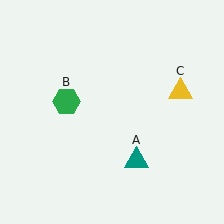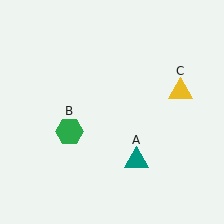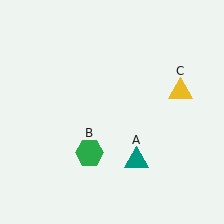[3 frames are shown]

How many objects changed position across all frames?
1 object changed position: green hexagon (object B).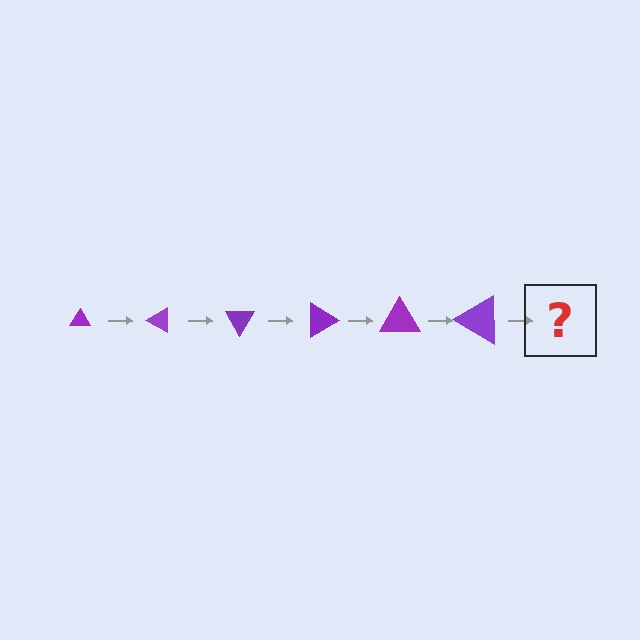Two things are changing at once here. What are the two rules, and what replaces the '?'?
The two rules are that the triangle grows larger each step and it rotates 30 degrees each step. The '?' should be a triangle, larger than the previous one and rotated 180 degrees from the start.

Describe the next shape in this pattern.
It should be a triangle, larger than the previous one and rotated 180 degrees from the start.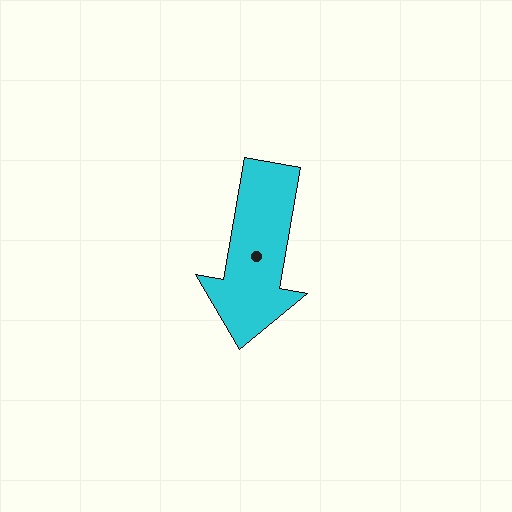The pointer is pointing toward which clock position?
Roughly 6 o'clock.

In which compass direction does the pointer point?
South.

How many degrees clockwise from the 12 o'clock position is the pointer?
Approximately 190 degrees.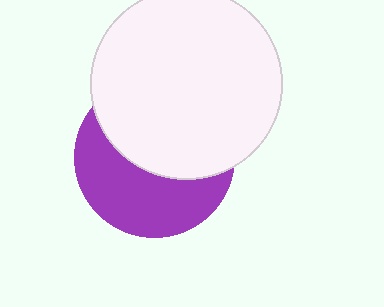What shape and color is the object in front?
The object in front is a white circle.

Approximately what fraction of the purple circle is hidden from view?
Roughly 53% of the purple circle is hidden behind the white circle.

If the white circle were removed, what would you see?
You would see the complete purple circle.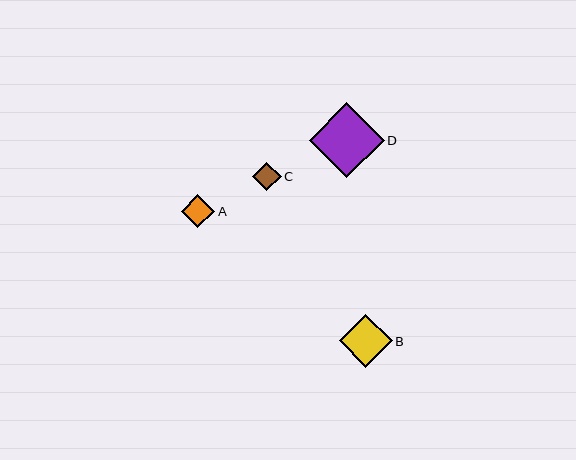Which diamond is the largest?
Diamond D is the largest with a size of approximately 75 pixels.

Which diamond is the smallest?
Diamond C is the smallest with a size of approximately 28 pixels.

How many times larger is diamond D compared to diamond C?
Diamond D is approximately 2.6 times the size of diamond C.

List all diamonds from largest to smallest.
From largest to smallest: D, B, A, C.